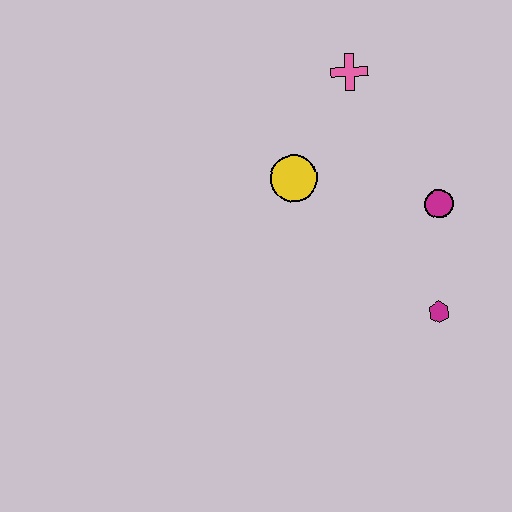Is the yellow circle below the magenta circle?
No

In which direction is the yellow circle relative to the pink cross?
The yellow circle is below the pink cross.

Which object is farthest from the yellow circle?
The magenta hexagon is farthest from the yellow circle.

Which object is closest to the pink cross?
The yellow circle is closest to the pink cross.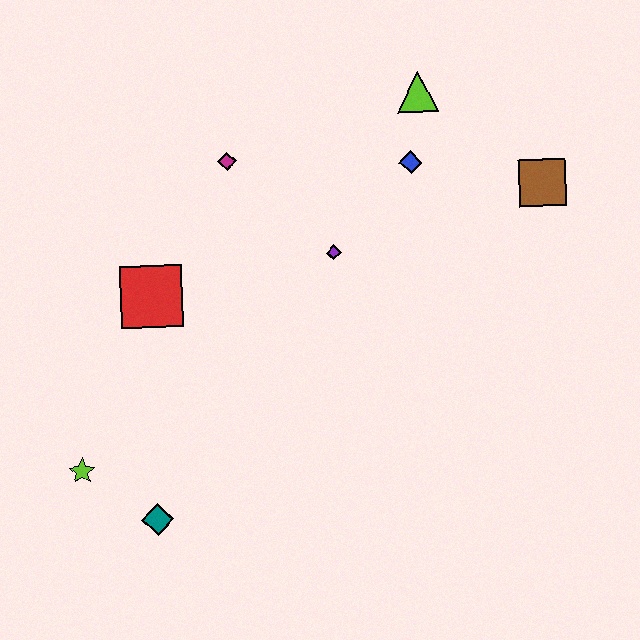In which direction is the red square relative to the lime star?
The red square is above the lime star.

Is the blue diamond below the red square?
No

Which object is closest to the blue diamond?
The lime triangle is closest to the blue diamond.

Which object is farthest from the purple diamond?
The lime star is farthest from the purple diamond.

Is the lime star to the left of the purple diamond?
Yes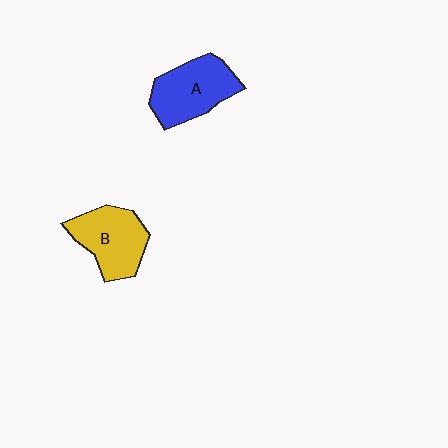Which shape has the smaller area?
Shape B (yellow).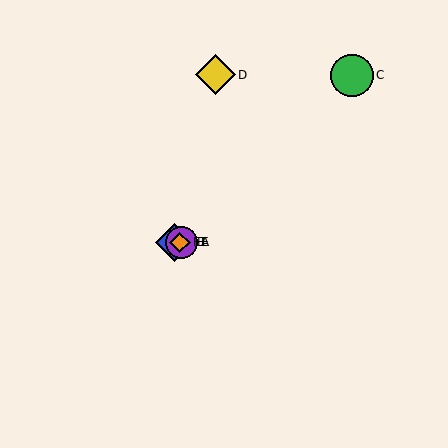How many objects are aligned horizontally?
4 objects (A, B, E, F) are aligned horizontally.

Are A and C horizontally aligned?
No, A is at y≈242 and C is at y≈75.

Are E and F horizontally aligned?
Yes, both are at y≈242.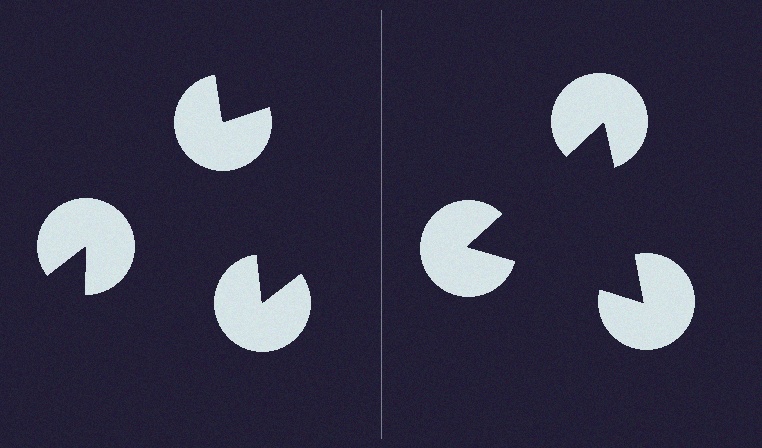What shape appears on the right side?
An illusory triangle.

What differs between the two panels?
The pac-man discs are positioned identically on both sides; only the wedge orientations differ. On the right they align to a triangle; on the left they are misaligned.